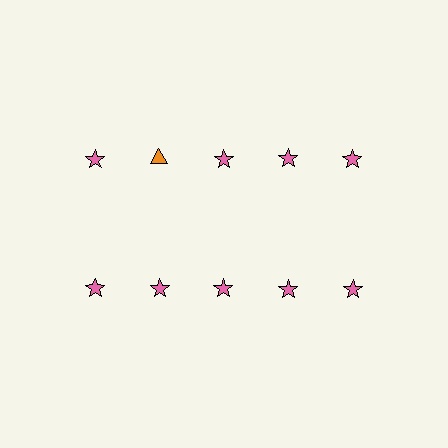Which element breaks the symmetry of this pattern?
The orange triangle in the top row, second from left column breaks the symmetry. All other shapes are pink stars.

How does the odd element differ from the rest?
It differs in both color (orange instead of pink) and shape (triangle instead of star).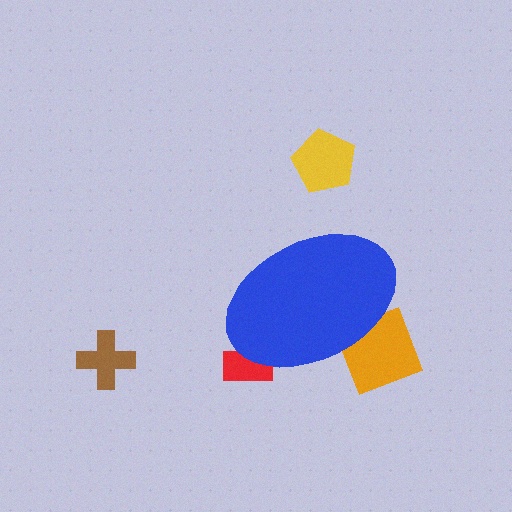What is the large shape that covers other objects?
A blue ellipse.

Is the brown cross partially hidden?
No, the brown cross is fully visible.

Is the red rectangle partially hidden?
Yes, the red rectangle is partially hidden behind the blue ellipse.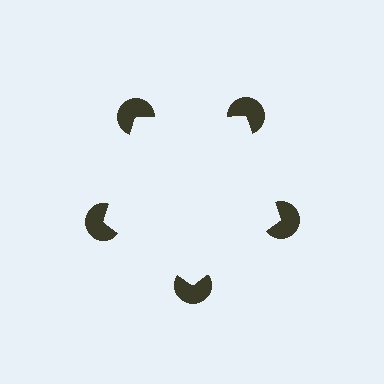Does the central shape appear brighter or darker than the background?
It typically appears slightly brighter than the background, even though no actual brightness change is drawn.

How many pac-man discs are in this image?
There are 5 — one at each vertex of the illusory pentagon.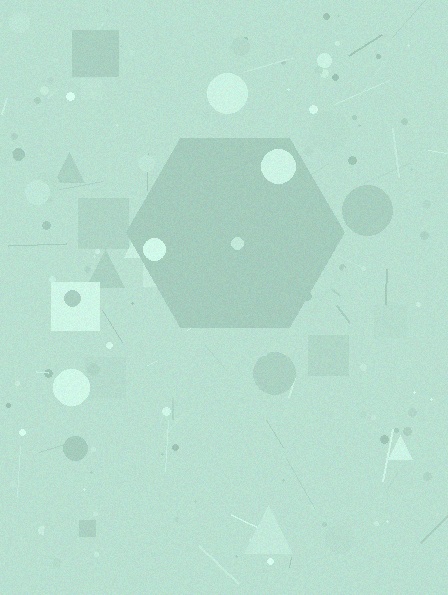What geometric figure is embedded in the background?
A hexagon is embedded in the background.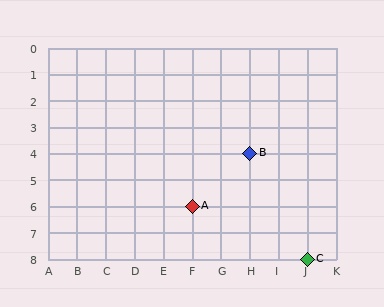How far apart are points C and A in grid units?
Points C and A are 4 columns and 2 rows apart (about 4.5 grid units diagonally).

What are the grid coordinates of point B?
Point B is at grid coordinates (H, 4).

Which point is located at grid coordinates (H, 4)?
Point B is at (H, 4).